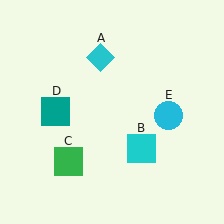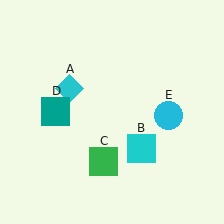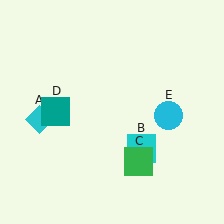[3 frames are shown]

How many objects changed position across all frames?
2 objects changed position: cyan diamond (object A), green square (object C).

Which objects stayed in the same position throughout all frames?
Cyan square (object B) and teal square (object D) and cyan circle (object E) remained stationary.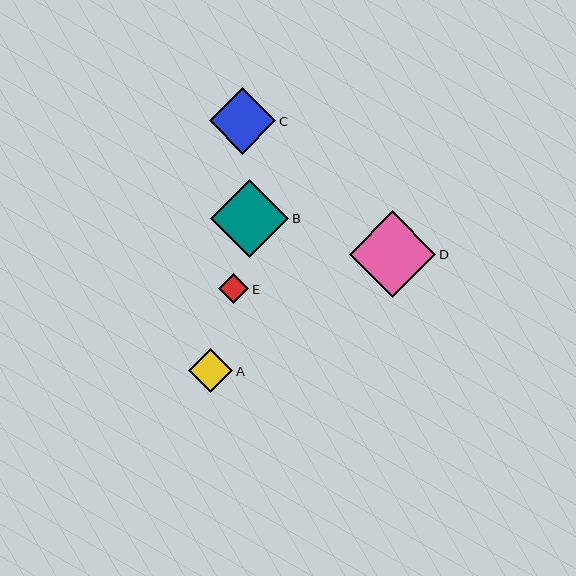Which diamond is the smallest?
Diamond E is the smallest with a size of approximately 30 pixels.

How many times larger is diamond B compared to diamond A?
Diamond B is approximately 1.8 times the size of diamond A.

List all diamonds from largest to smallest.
From largest to smallest: D, B, C, A, E.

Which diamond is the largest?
Diamond D is the largest with a size of approximately 86 pixels.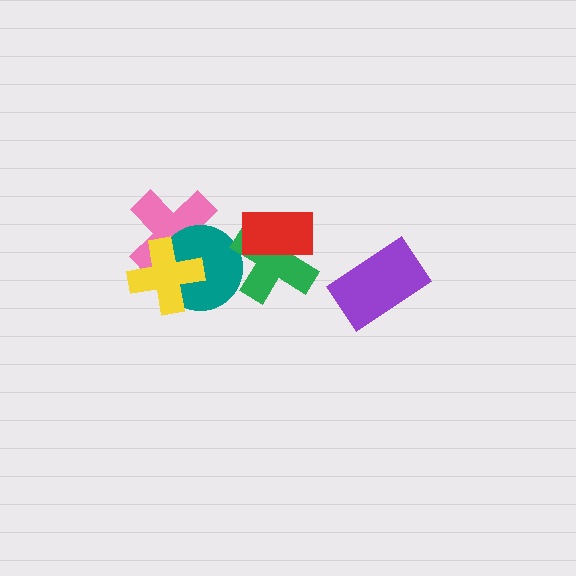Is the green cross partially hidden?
Yes, it is partially covered by another shape.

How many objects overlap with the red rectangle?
1 object overlaps with the red rectangle.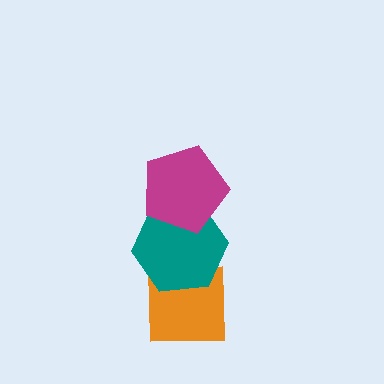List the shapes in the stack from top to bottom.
From top to bottom: the magenta pentagon, the teal hexagon, the orange square.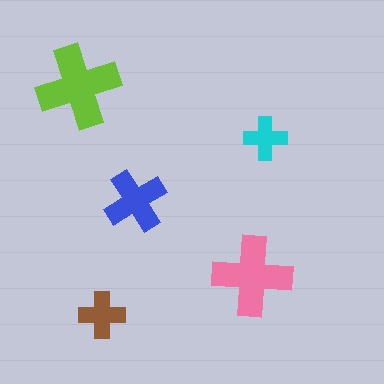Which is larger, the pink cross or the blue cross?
The pink one.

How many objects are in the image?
There are 5 objects in the image.